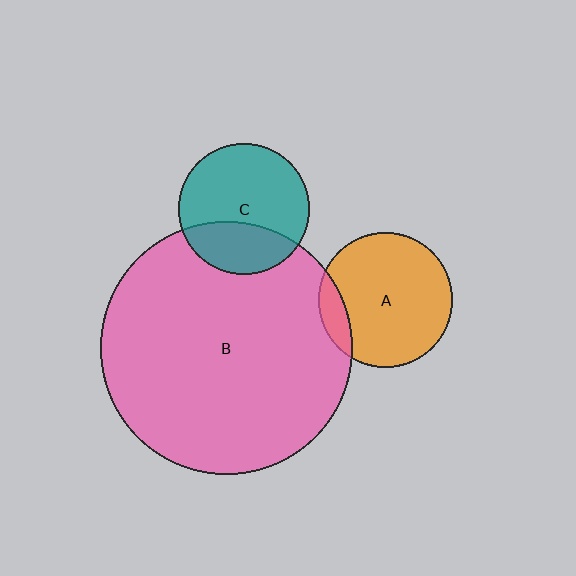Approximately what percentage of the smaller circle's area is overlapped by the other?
Approximately 10%.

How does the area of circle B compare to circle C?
Approximately 3.7 times.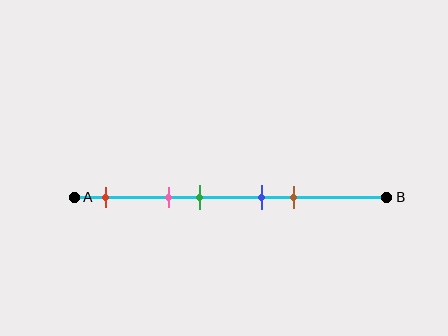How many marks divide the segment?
There are 5 marks dividing the segment.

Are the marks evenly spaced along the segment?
No, the marks are not evenly spaced.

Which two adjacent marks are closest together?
The blue and brown marks are the closest adjacent pair.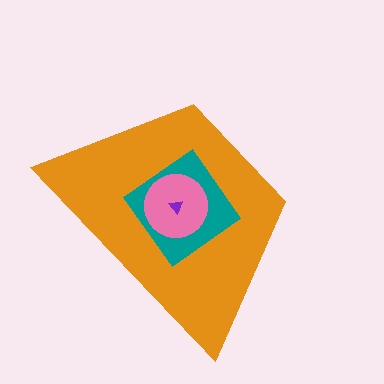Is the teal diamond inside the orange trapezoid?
Yes.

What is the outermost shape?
The orange trapezoid.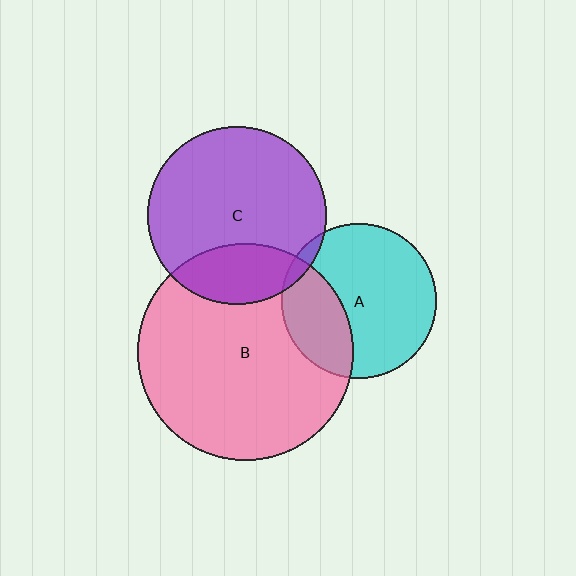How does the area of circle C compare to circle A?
Approximately 1.3 times.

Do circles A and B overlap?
Yes.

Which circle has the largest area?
Circle B (pink).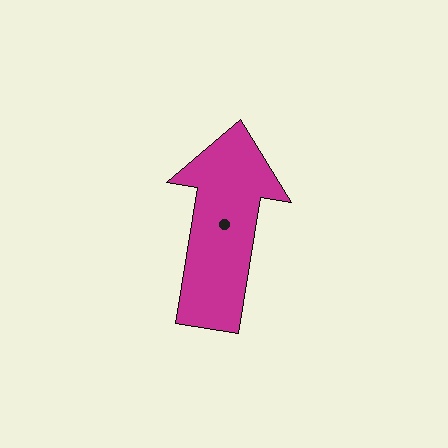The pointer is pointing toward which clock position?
Roughly 12 o'clock.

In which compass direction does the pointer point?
North.